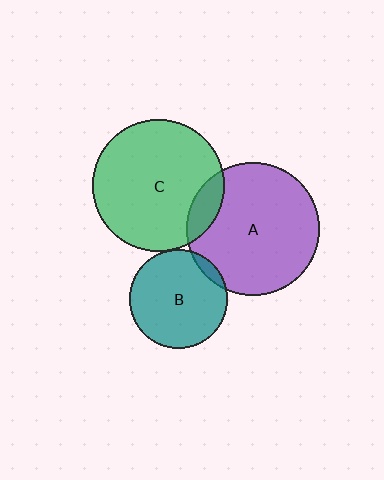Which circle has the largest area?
Circle A (purple).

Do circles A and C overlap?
Yes.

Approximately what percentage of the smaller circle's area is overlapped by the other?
Approximately 10%.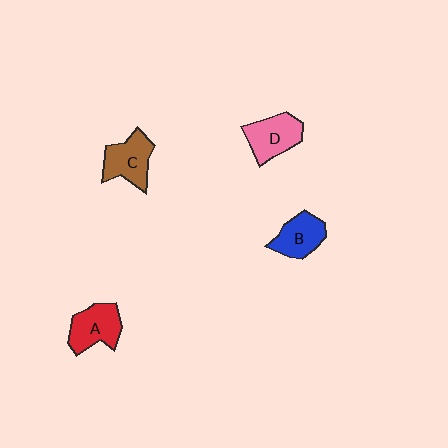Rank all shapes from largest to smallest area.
From largest to smallest: A (red), D (pink), C (brown), B (blue).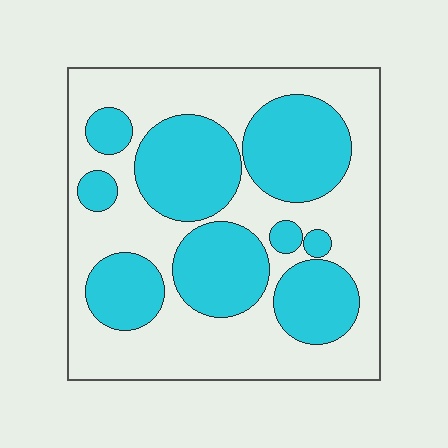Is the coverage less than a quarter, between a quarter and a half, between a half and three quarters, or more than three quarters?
Between a quarter and a half.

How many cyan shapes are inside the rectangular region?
9.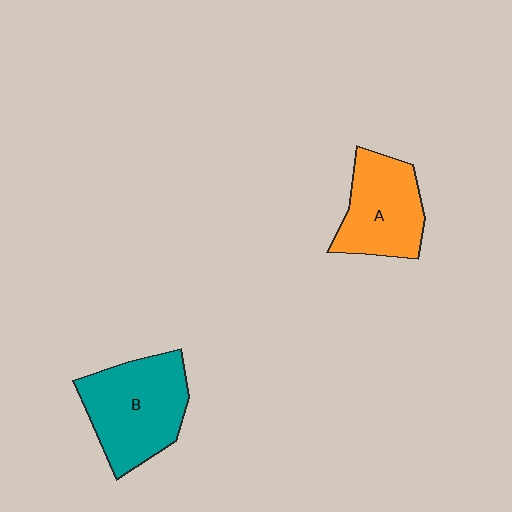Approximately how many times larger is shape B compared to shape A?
Approximately 1.3 times.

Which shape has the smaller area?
Shape A (orange).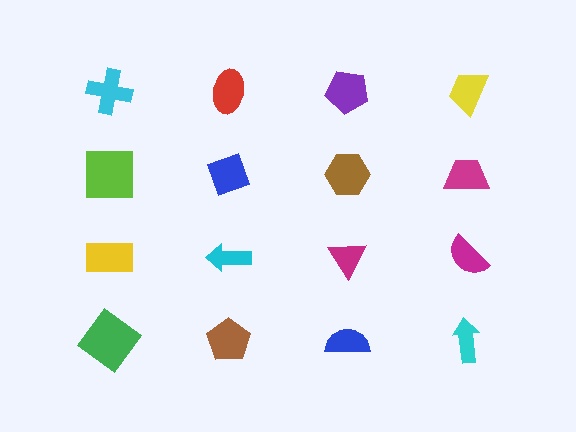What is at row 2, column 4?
A magenta trapezoid.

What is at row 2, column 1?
A lime square.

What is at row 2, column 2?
A blue diamond.